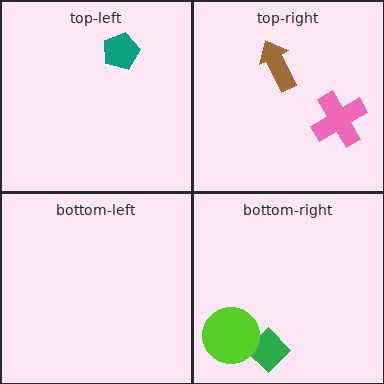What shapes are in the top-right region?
The pink cross, the brown arrow.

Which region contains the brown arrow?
The top-right region.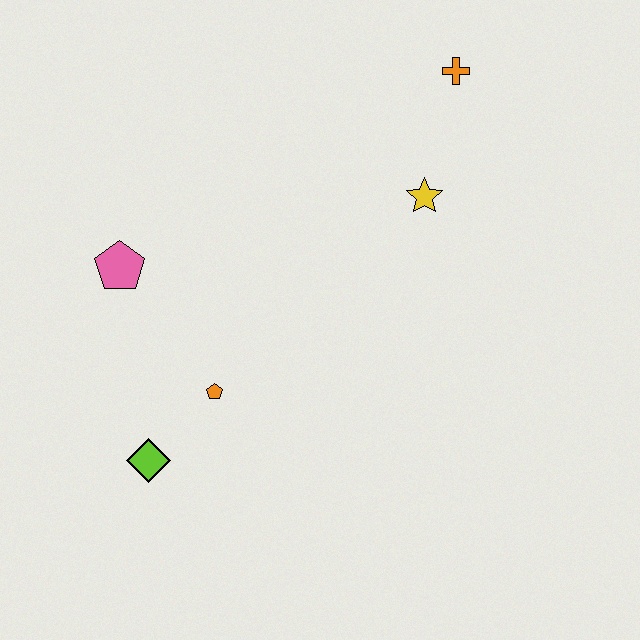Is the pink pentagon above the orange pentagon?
Yes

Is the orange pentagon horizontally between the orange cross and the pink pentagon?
Yes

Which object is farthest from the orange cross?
The lime diamond is farthest from the orange cross.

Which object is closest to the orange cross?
The yellow star is closest to the orange cross.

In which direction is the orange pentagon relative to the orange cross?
The orange pentagon is below the orange cross.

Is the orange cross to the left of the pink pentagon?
No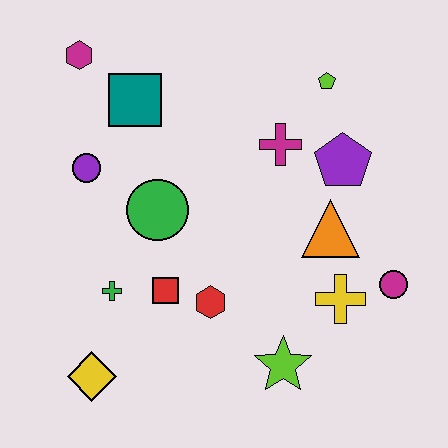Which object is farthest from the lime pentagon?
The yellow diamond is farthest from the lime pentagon.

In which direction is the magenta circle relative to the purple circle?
The magenta circle is to the right of the purple circle.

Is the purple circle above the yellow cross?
Yes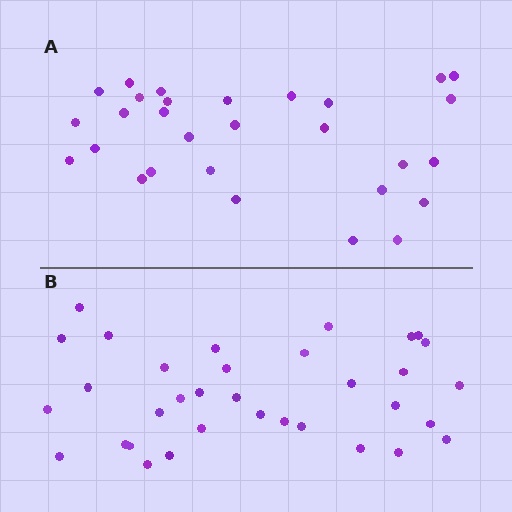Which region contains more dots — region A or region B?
Region B (the bottom region) has more dots.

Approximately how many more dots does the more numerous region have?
Region B has about 5 more dots than region A.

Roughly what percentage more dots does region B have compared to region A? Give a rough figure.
About 15% more.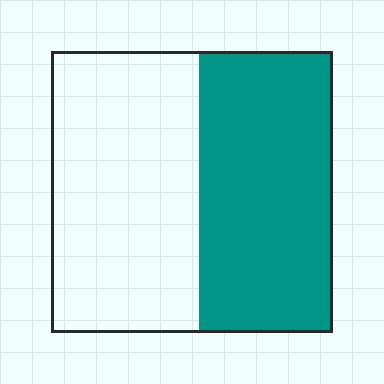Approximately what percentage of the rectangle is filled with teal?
Approximately 50%.